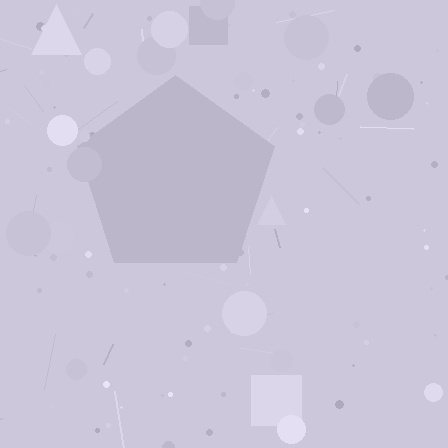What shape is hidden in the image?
A pentagon is hidden in the image.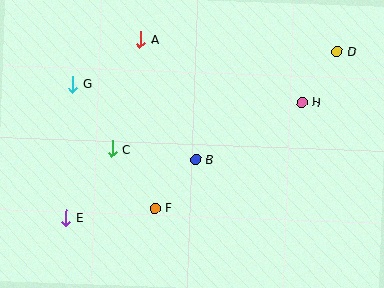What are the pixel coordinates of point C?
Point C is at (112, 149).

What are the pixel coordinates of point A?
Point A is at (140, 39).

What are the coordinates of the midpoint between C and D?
The midpoint between C and D is at (225, 100).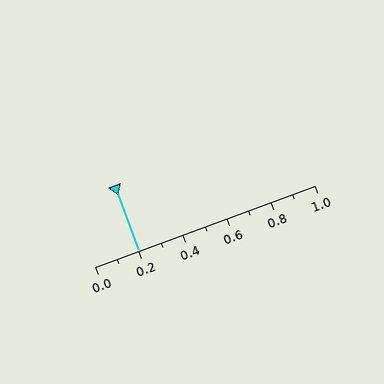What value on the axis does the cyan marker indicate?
The marker indicates approximately 0.2.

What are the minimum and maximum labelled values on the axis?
The axis runs from 0.0 to 1.0.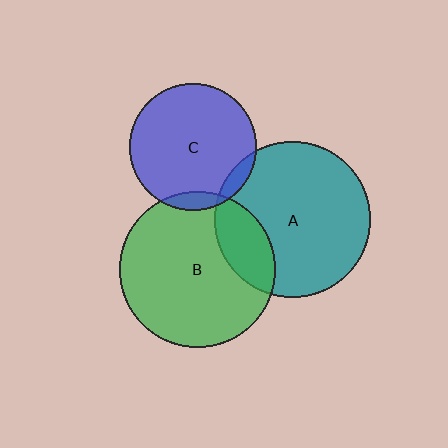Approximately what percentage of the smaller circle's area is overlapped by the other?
Approximately 5%.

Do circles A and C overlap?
Yes.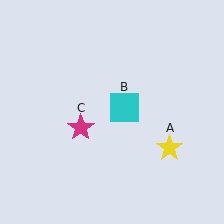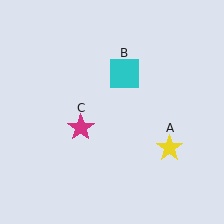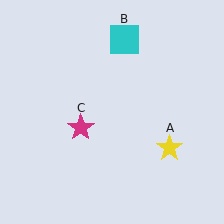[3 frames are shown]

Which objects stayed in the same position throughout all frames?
Yellow star (object A) and magenta star (object C) remained stationary.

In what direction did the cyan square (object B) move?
The cyan square (object B) moved up.